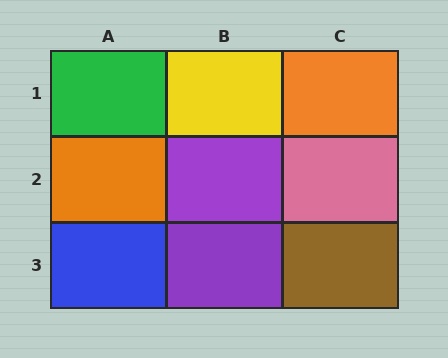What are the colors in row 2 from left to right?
Orange, purple, pink.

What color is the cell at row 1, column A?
Green.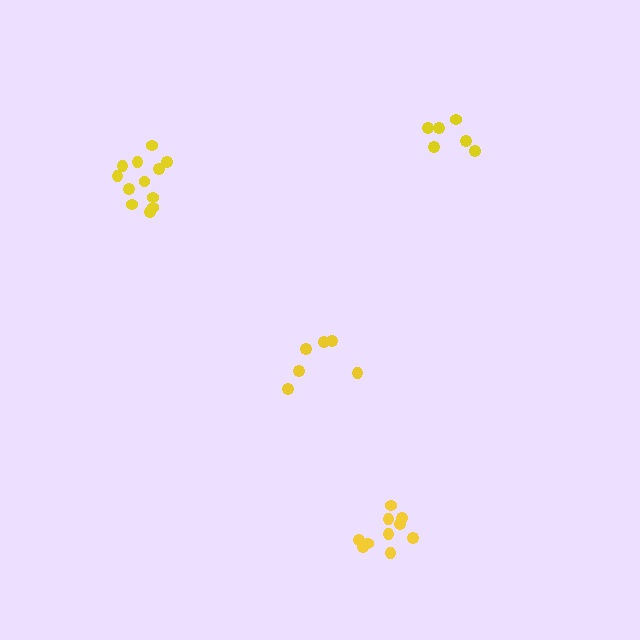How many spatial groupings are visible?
There are 4 spatial groupings.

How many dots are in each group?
Group 1: 6 dots, Group 2: 12 dots, Group 3: 10 dots, Group 4: 6 dots (34 total).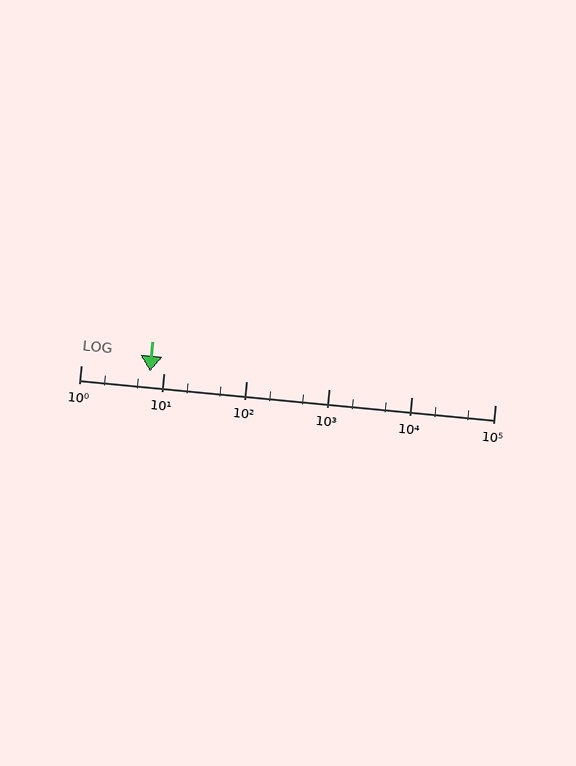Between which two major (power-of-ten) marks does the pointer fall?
The pointer is between 1 and 10.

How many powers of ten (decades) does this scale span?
The scale spans 5 decades, from 1 to 100000.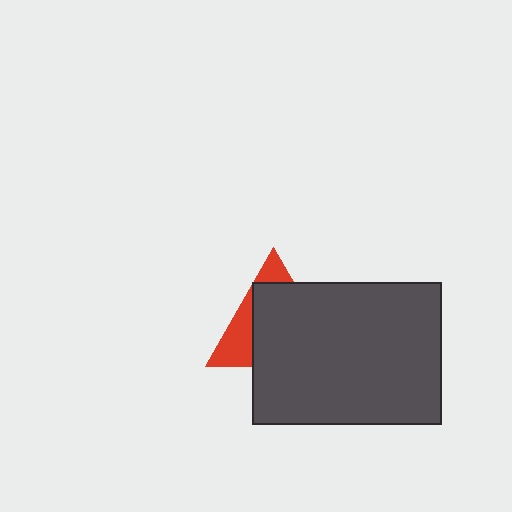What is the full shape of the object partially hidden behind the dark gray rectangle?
The partially hidden object is a red triangle.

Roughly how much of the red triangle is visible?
A small part of it is visible (roughly 31%).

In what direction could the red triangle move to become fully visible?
The red triangle could move toward the upper-left. That would shift it out from behind the dark gray rectangle entirely.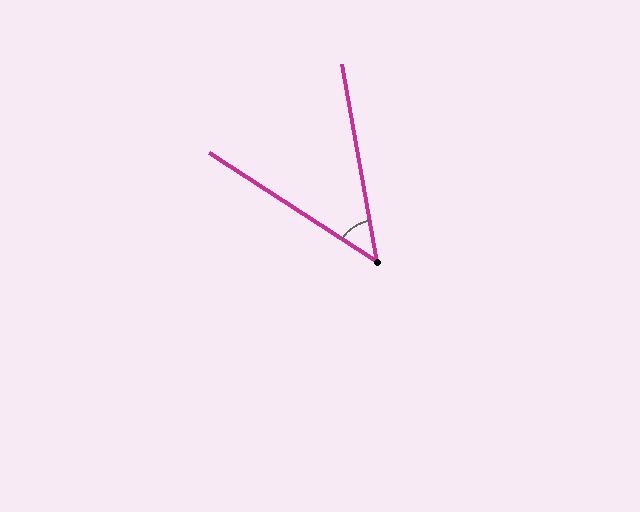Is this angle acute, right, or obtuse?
It is acute.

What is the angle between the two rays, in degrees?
Approximately 47 degrees.